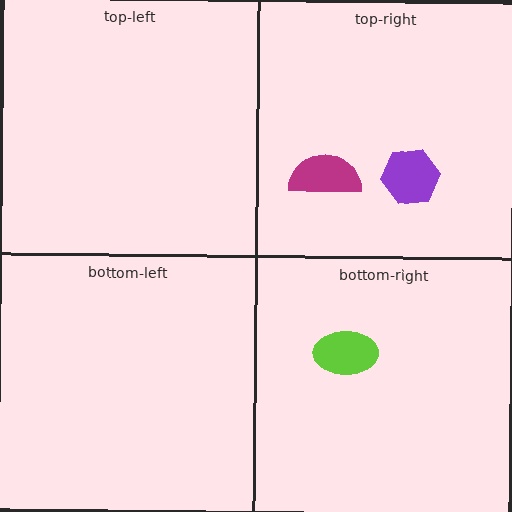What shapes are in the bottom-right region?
The lime ellipse.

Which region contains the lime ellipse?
The bottom-right region.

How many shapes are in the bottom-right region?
1.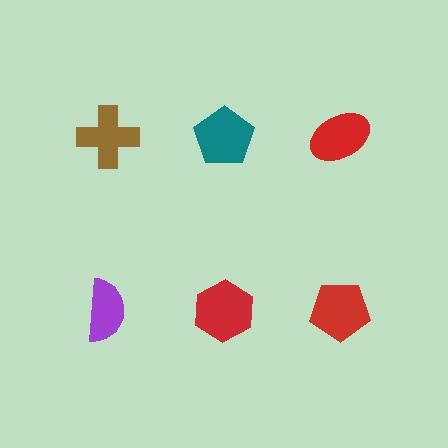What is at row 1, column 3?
A red ellipse.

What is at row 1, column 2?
A teal pentagon.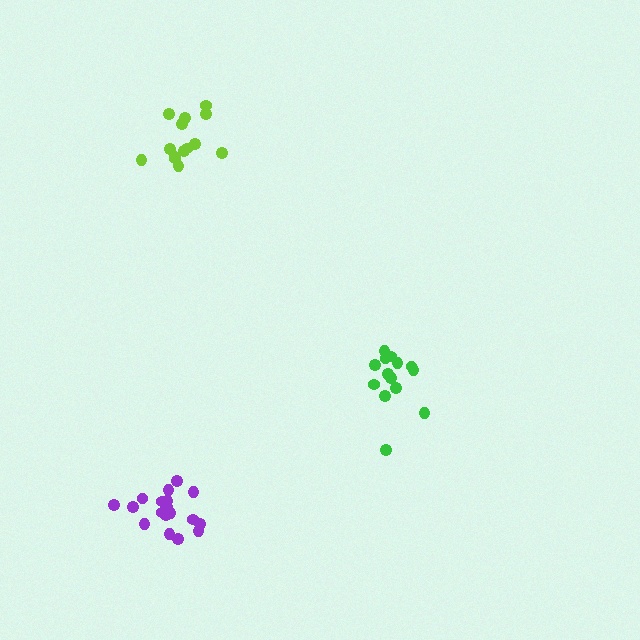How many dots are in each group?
Group 1: 14 dots, Group 2: 18 dots, Group 3: 14 dots (46 total).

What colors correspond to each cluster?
The clusters are colored: green, purple, lime.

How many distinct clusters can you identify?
There are 3 distinct clusters.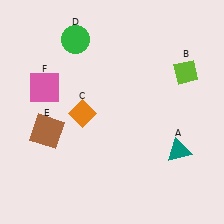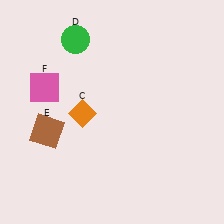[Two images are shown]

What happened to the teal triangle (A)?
The teal triangle (A) was removed in Image 2. It was in the bottom-right area of Image 1.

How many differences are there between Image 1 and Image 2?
There are 2 differences between the two images.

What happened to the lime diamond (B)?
The lime diamond (B) was removed in Image 2. It was in the top-right area of Image 1.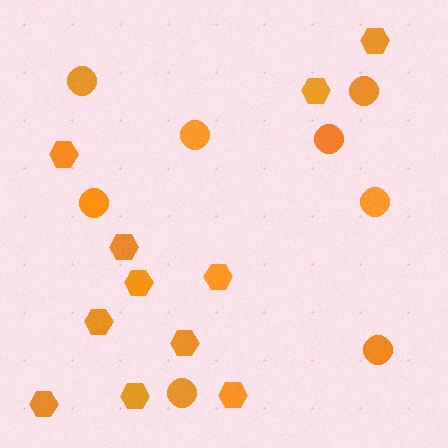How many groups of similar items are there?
There are 2 groups: one group of circles (8) and one group of hexagons (11).